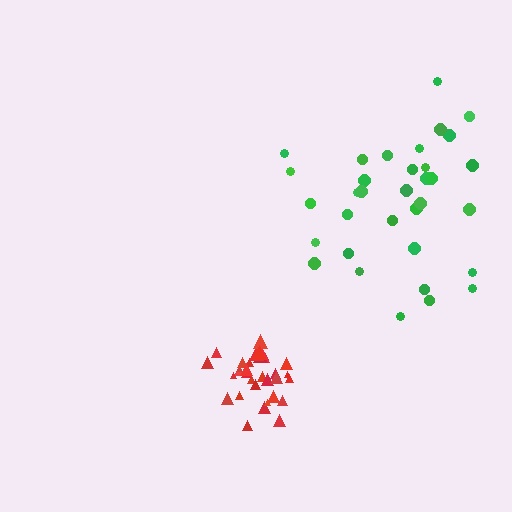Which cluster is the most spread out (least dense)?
Green.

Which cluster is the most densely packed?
Red.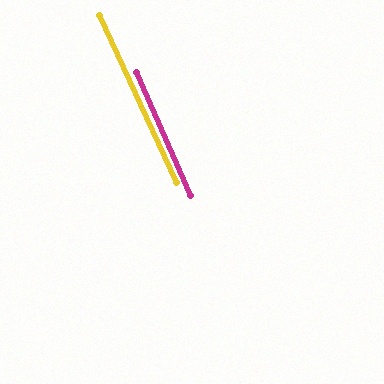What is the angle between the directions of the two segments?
Approximately 1 degree.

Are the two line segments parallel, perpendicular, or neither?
Parallel — their directions differ by only 1.3°.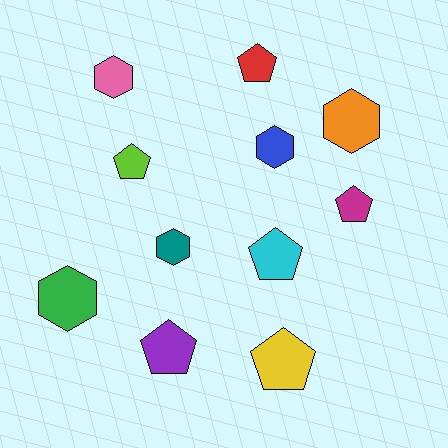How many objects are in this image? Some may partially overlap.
There are 11 objects.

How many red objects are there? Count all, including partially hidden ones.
There is 1 red object.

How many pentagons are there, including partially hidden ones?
There are 6 pentagons.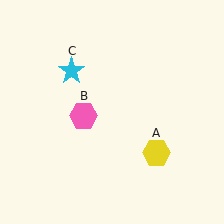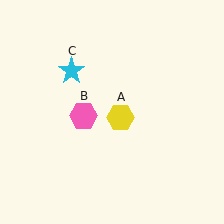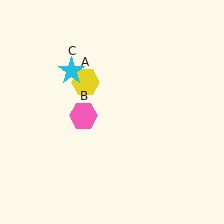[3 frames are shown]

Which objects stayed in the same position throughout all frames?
Pink hexagon (object B) and cyan star (object C) remained stationary.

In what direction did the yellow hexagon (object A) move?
The yellow hexagon (object A) moved up and to the left.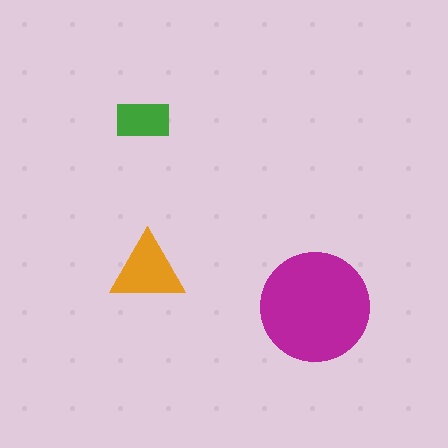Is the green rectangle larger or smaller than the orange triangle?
Smaller.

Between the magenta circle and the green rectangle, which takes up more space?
The magenta circle.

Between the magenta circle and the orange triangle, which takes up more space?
The magenta circle.